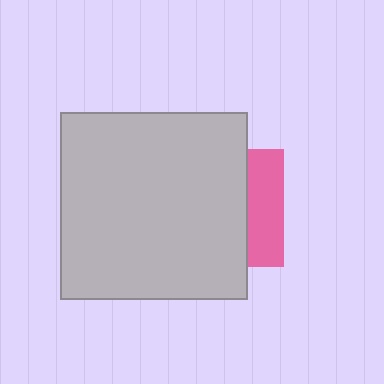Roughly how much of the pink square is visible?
A small part of it is visible (roughly 31%).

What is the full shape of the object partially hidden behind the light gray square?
The partially hidden object is a pink square.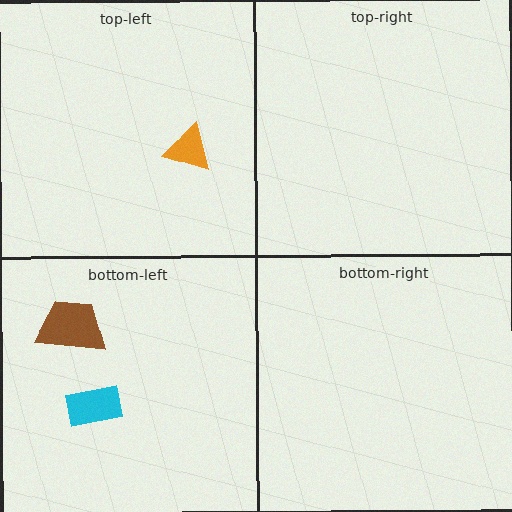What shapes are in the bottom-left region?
The brown trapezoid, the cyan rectangle.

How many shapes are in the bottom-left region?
2.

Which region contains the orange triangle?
The top-left region.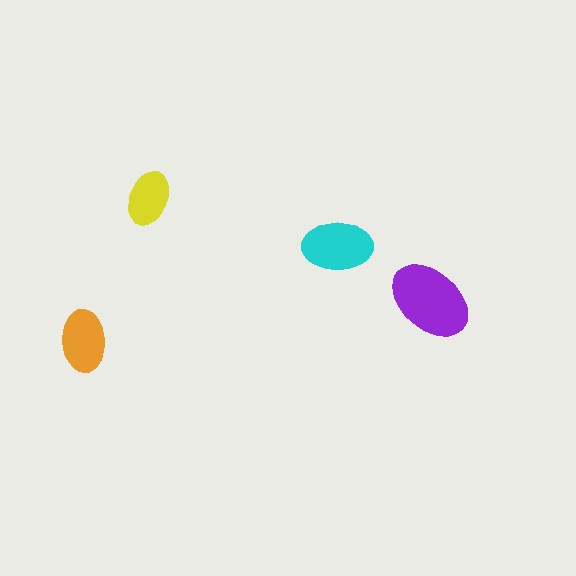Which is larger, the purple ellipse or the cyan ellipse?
The purple one.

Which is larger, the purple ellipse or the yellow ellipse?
The purple one.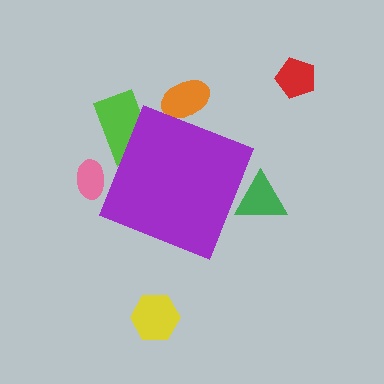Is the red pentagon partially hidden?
No, the red pentagon is fully visible.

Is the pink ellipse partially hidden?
Yes, the pink ellipse is partially hidden behind the purple diamond.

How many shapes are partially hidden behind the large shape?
4 shapes are partially hidden.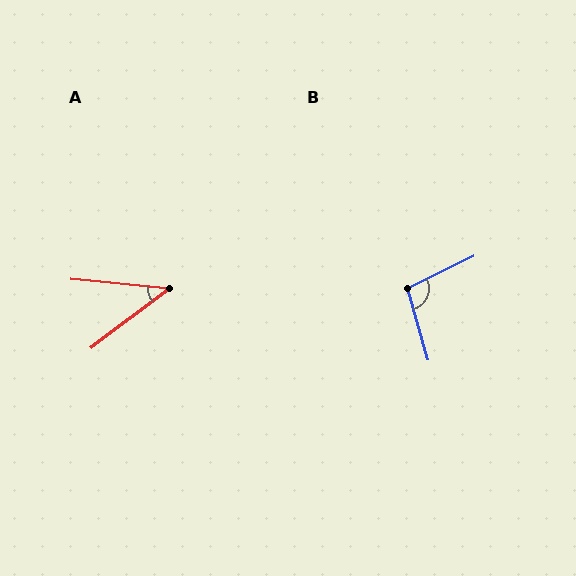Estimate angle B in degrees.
Approximately 100 degrees.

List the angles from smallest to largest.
A (42°), B (100°).